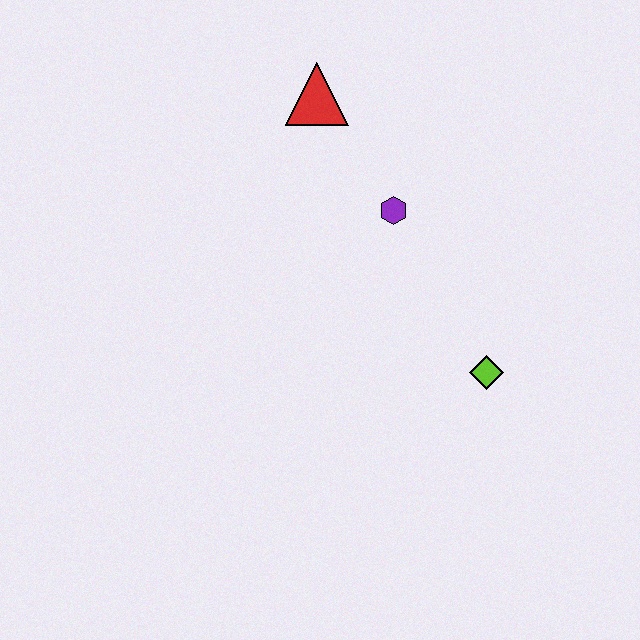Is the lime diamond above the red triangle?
No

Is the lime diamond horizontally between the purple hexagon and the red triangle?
No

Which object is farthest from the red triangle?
The lime diamond is farthest from the red triangle.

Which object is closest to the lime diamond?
The purple hexagon is closest to the lime diamond.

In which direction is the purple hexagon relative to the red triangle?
The purple hexagon is below the red triangle.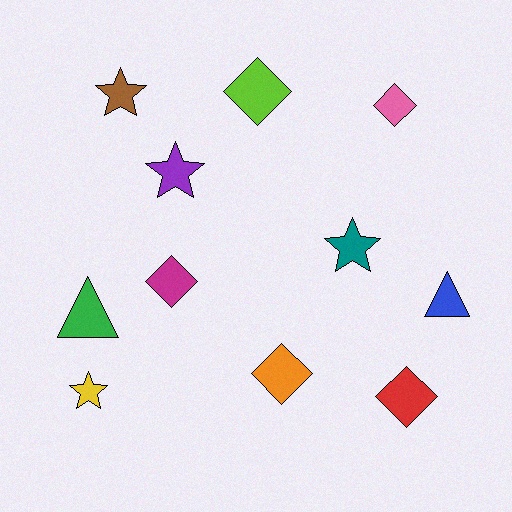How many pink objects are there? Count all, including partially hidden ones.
There is 1 pink object.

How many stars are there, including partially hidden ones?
There are 4 stars.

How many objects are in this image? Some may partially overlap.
There are 11 objects.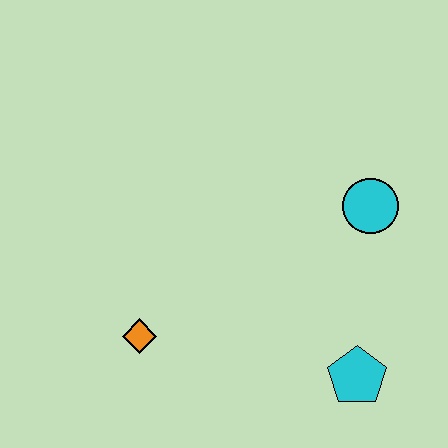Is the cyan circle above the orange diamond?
Yes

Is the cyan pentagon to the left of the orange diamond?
No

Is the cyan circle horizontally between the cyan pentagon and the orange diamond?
No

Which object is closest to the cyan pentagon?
The cyan circle is closest to the cyan pentagon.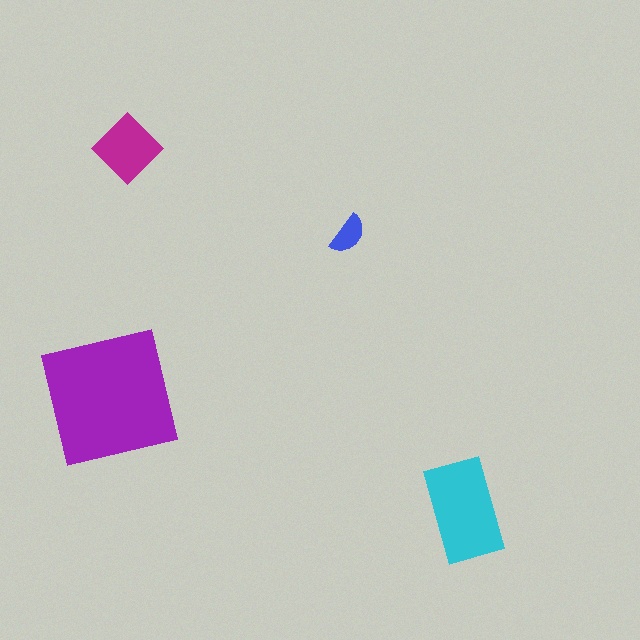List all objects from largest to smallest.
The purple square, the cyan rectangle, the magenta diamond, the blue semicircle.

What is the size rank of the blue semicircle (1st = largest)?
4th.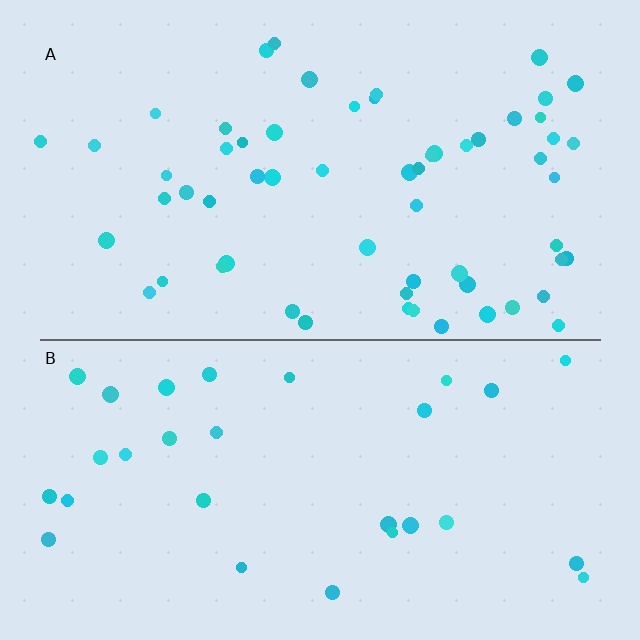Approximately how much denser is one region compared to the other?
Approximately 2.0× — region A over region B.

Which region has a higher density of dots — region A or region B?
A (the top).